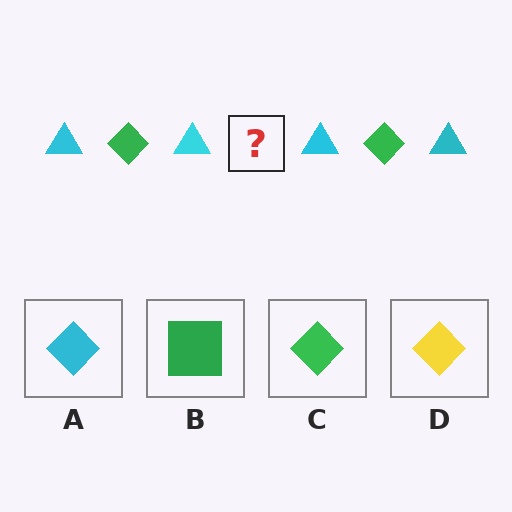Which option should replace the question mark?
Option C.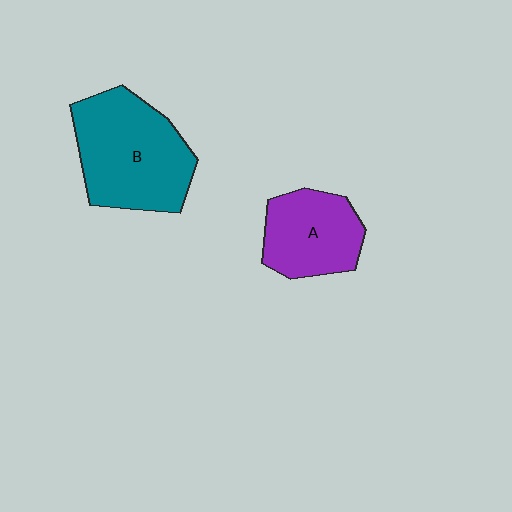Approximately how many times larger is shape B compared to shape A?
Approximately 1.6 times.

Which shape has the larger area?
Shape B (teal).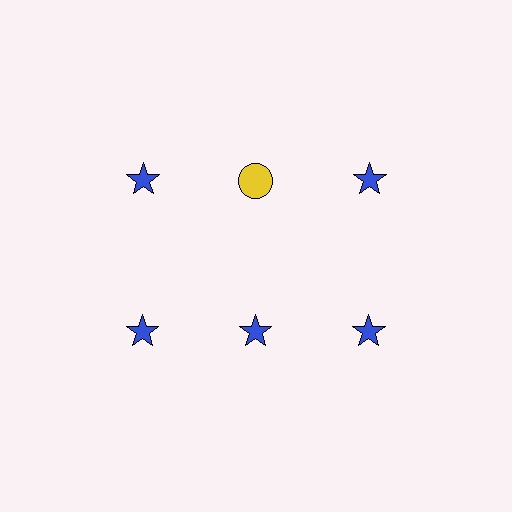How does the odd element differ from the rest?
It differs in both color (yellow instead of blue) and shape (circle instead of star).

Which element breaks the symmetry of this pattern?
The yellow circle in the top row, second from left column breaks the symmetry. All other shapes are blue stars.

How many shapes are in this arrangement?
There are 6 shapes arranged in a grid pattern.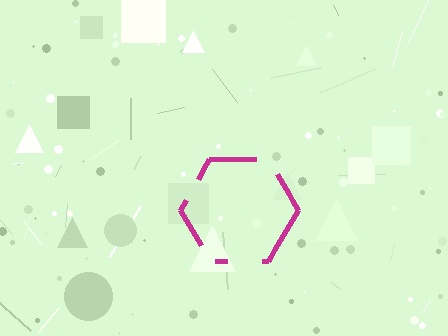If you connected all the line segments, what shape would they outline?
They would outline a hexagon.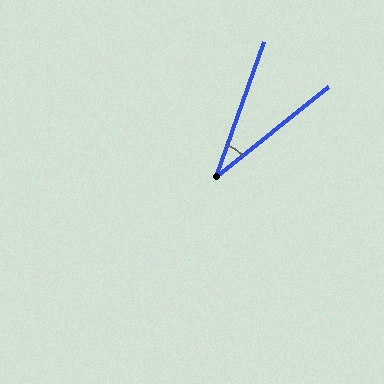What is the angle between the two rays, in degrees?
Approximately 31 degrees.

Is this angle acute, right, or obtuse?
It is acute.